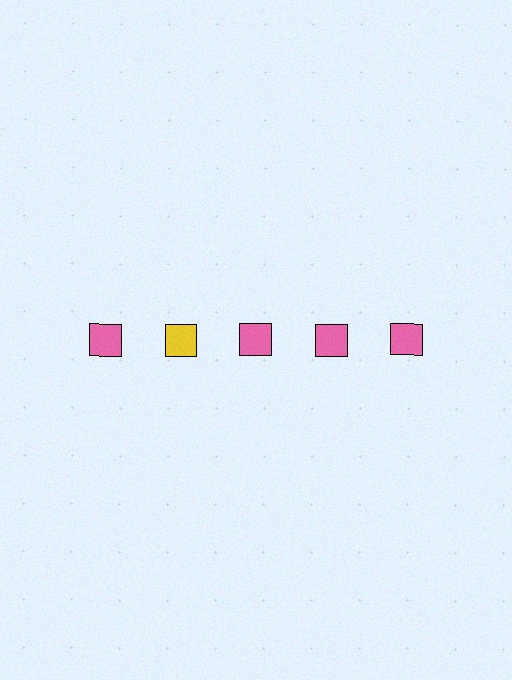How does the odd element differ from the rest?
It has a different color: yellow instead of pink.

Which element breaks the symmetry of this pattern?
The yellow square in the top row, second from left column breaks the symmetry. All other shapes are pink squares.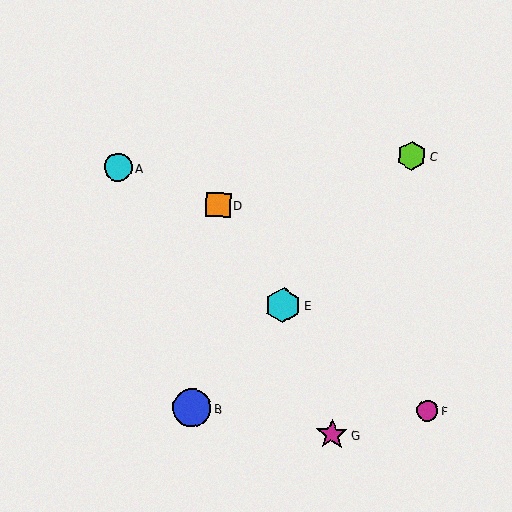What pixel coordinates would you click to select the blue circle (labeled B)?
Click at (192, 408) to select the blue circle B.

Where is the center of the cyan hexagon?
The center of the cyan hexagon is at (283, 305).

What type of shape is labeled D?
Shape D is an orange square.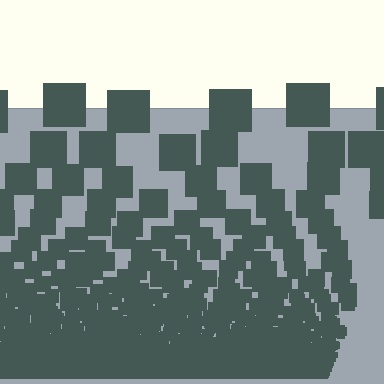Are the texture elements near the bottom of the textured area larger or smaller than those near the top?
Smaller. The gradient is inverted — elements near the bottom are smaller and denser.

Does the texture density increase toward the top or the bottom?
Density increases toward the bottom.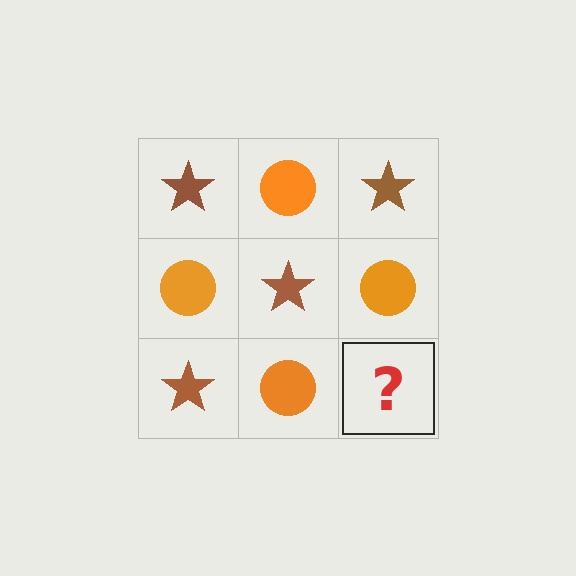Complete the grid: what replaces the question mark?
The question mark should be replaced with a brown star.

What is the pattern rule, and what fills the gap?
The rule is that it alternates brown star and orange circle in a checkerboard pattern. The gap should be filled with a brown star.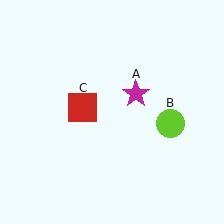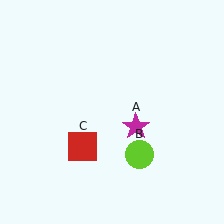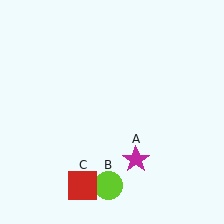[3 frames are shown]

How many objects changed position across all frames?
3 objects changed position: magenta star (object A), lime circle (object B), red square (object C).